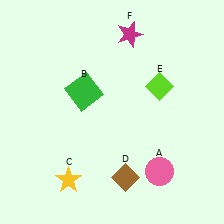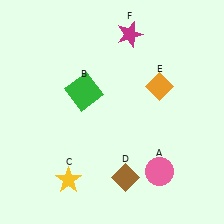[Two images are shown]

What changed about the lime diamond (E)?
In Image 1, E is lime. In Image 2, it changed to orange.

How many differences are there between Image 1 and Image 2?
There is 1 difference between the two images.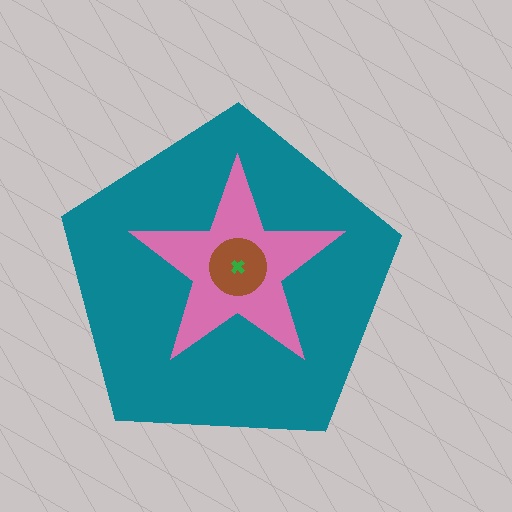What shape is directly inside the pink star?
The brown circle.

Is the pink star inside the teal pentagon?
Yes.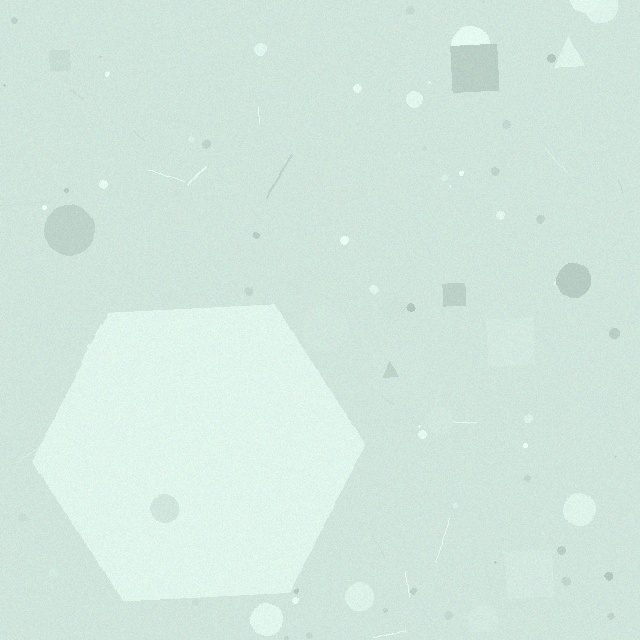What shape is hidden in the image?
A hexagon is hidden in the image.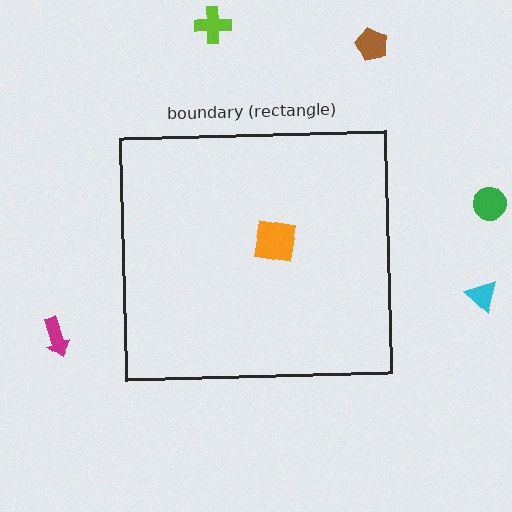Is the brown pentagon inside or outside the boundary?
Outside.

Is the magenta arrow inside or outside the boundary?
Outside.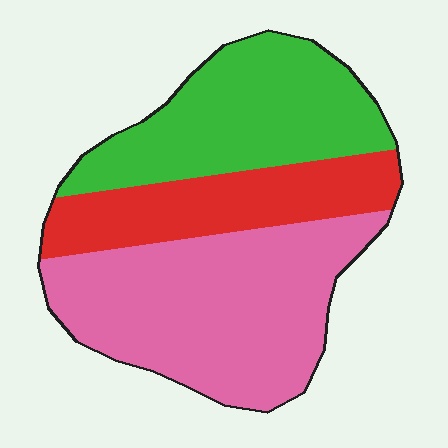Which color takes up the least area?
Red, at roughly 25%.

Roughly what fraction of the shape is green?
Green covers about 30% of the shape.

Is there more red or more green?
Green.